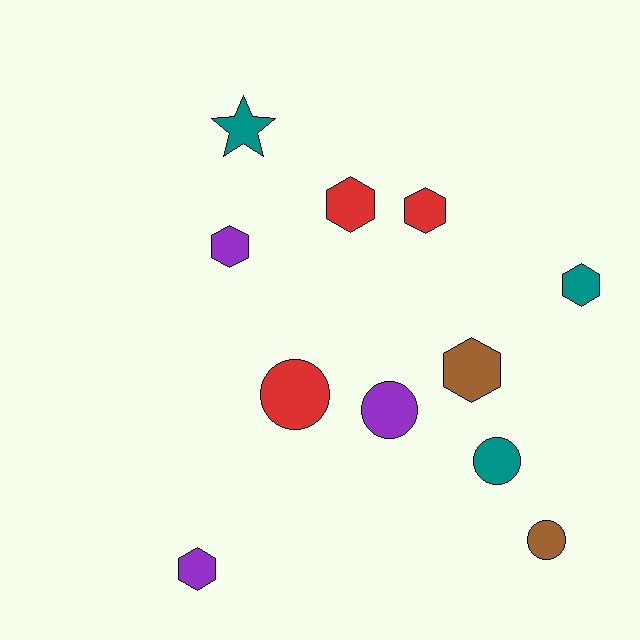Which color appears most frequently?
Teal, with 3 objects.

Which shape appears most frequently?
Hexagon, with 6 objects.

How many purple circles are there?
There is 1 purple circle.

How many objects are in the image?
There are 11 objects.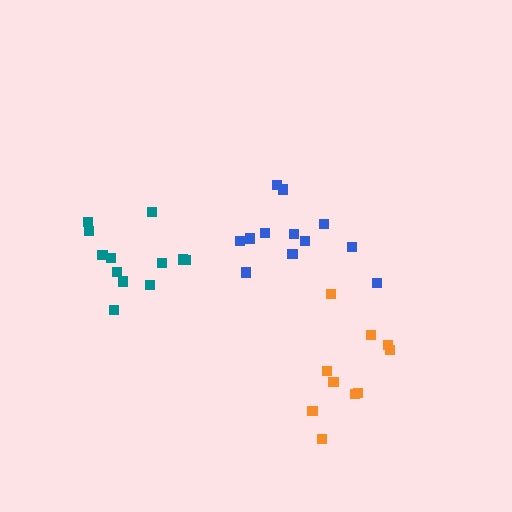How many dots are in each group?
Group 1: 12 dots, Group 2: 12 dots, Group 3: 10 dots (34 total).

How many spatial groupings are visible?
There are 3 spatial groupings.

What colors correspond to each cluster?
The clusters are colored: blue, teal, orange.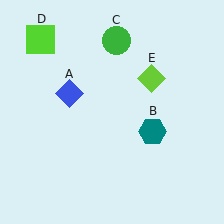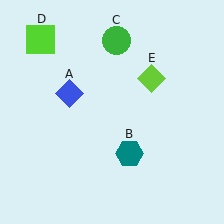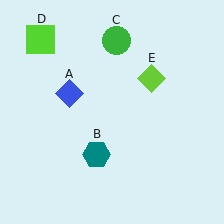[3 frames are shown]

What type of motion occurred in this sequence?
The teal hexagon (object B) rotated clockwise around the center of the scene.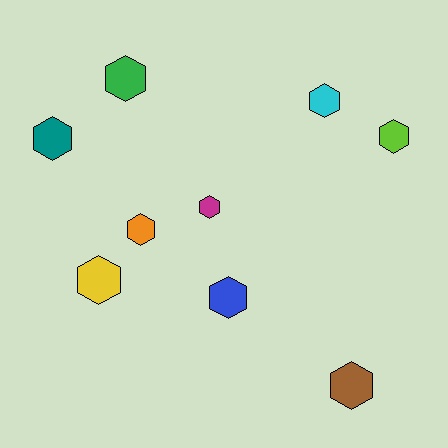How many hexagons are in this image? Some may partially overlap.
There are 9 hexagons.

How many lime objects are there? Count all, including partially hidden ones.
There is 1 lime object.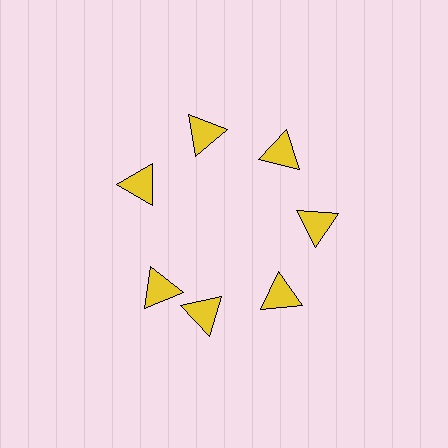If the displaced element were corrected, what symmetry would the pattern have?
It would have 7-fold rotational symmetry — the pattern would map onto itself every 51 degrees.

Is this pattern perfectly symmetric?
No. The 7 yellow triangles are arranged in a ring, but one element near the 8 o'clock position is rotated out of alignment along the ring, breaking the 7-fold rotational symmetry.